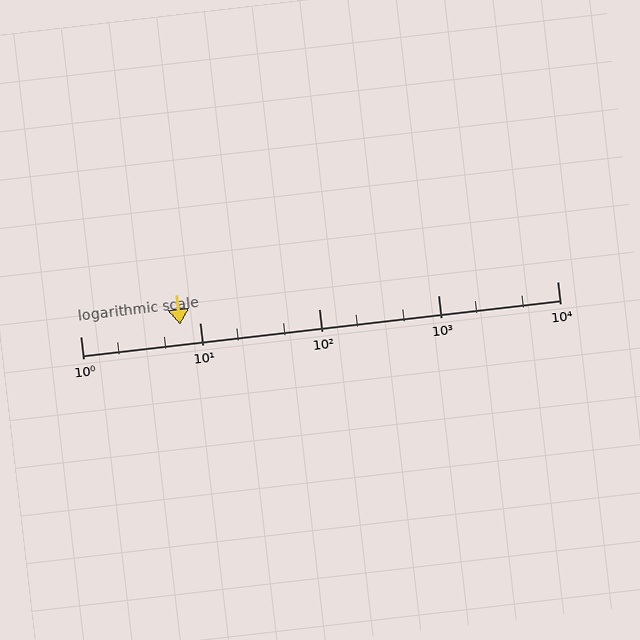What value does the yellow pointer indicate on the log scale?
The pointer indicates approximately 6.9.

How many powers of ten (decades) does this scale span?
The scale spans 4 decades, from 1 to 10000.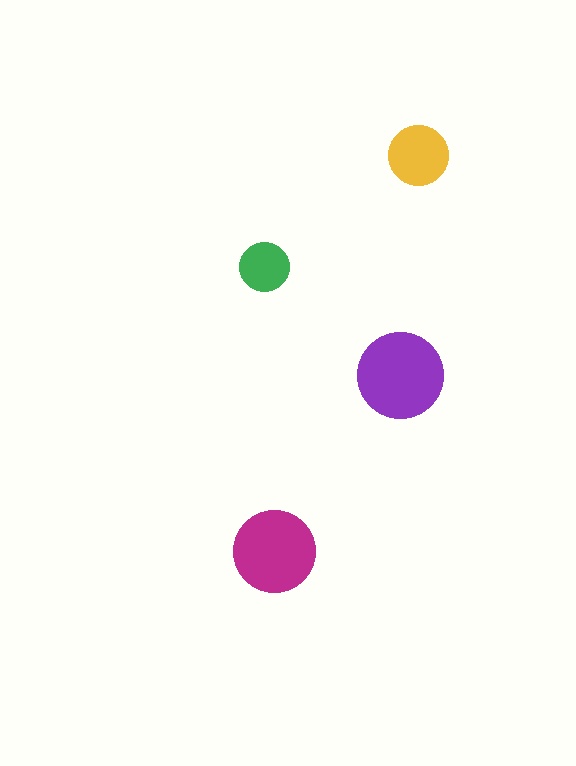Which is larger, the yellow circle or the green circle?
The yellow one.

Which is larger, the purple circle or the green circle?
The purple one.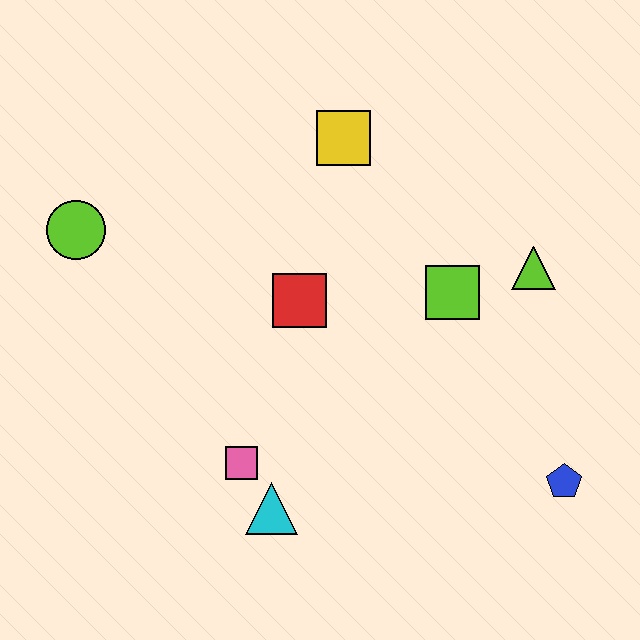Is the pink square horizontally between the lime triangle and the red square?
No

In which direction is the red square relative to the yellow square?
The red square is below the yellow square.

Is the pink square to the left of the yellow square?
Yes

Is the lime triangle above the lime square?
Yes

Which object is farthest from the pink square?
The lime triangle is farthest from the pink square.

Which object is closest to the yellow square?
The red square is closest to the yellow square.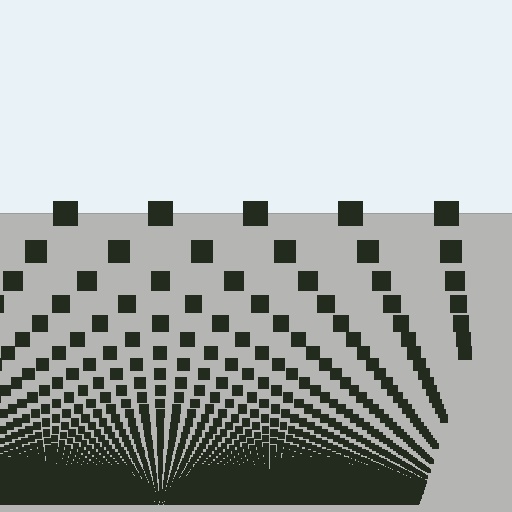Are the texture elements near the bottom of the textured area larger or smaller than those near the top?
Smaller. The gradient is inverted — elements near the bottom are smaller and denser.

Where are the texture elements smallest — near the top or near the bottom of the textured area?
Near the bottom.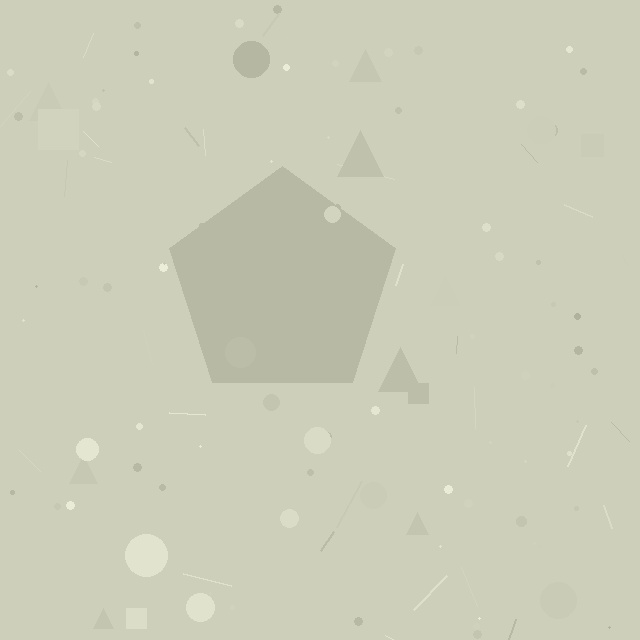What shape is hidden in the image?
A pentagon is hidden in the image.